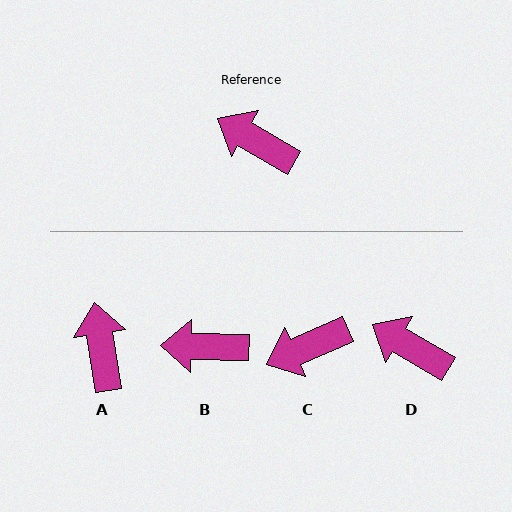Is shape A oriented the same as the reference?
No, it is off by about 50 degrees.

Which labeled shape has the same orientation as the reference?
D.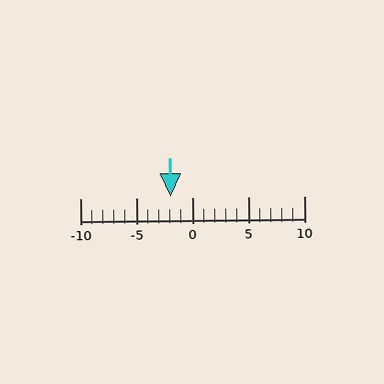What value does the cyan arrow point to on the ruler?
The cyan arrow points to approximately -2.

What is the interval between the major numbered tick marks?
The major tick marks are spaced 5 units apart.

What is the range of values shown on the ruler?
The ruler shows values from -10 to 10.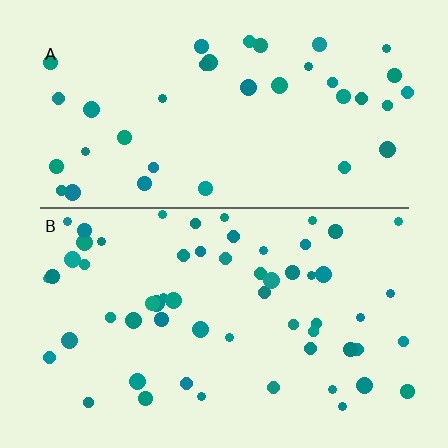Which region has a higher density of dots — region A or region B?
B (the bottom).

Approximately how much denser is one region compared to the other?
Approximately 1.5× — region B over region A.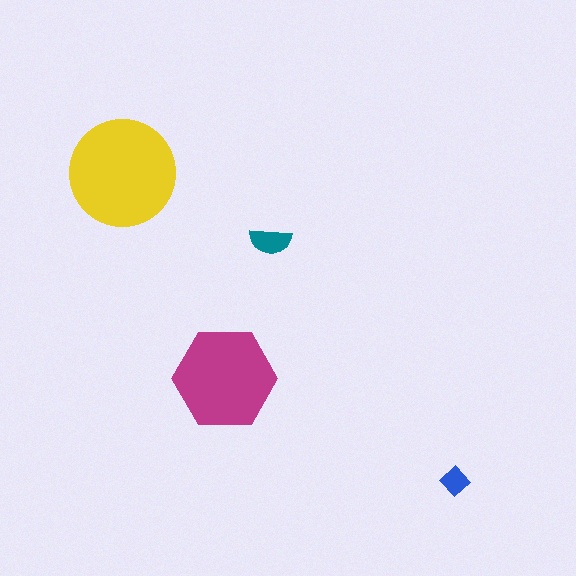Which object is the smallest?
The blue diamond.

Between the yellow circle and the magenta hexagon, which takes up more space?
The yellow circle.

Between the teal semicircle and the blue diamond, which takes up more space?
The teal semicircle.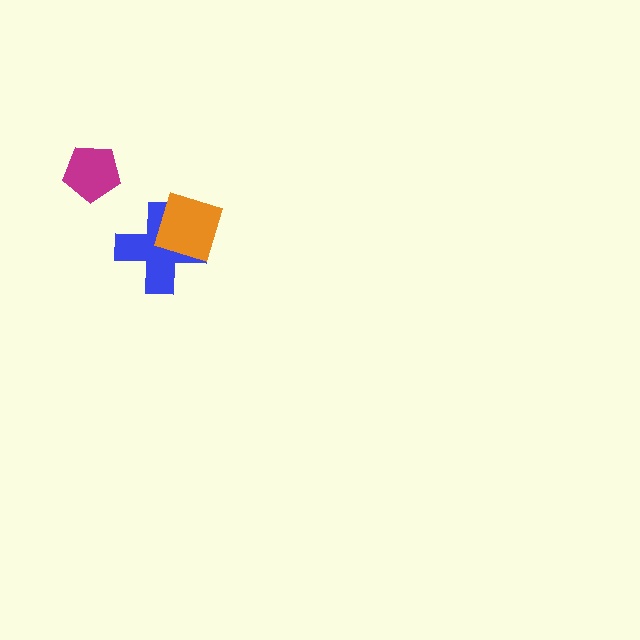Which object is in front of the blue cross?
The orange diamond is in front of the blue cross.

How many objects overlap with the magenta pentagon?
0 objects overlap with the magenta pentagon.